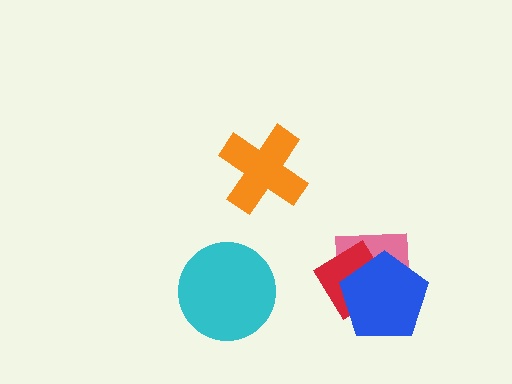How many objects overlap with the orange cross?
0 objects overlap with the orange cross.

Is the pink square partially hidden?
Yes, it is partially covered by another shape.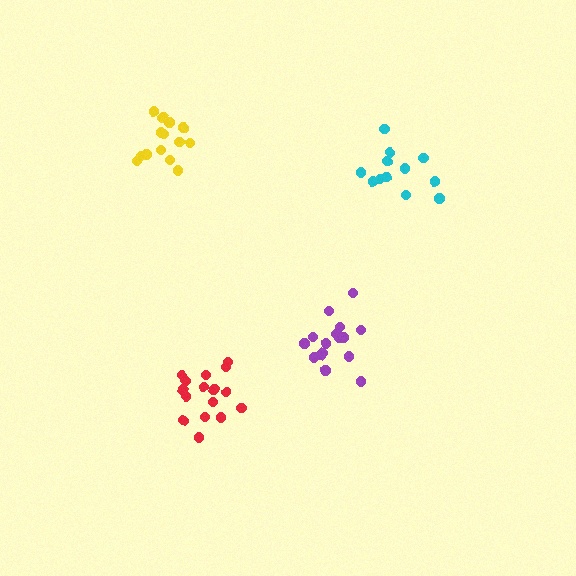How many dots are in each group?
Group 1: 17 dots, Group 2: 12 dots, Group 3: 16 dots, Group 4: 14 dots (59 total).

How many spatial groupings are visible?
There are 4 spatial groupings.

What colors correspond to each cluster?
The clusters are colored: purple, cyan, red, yellow.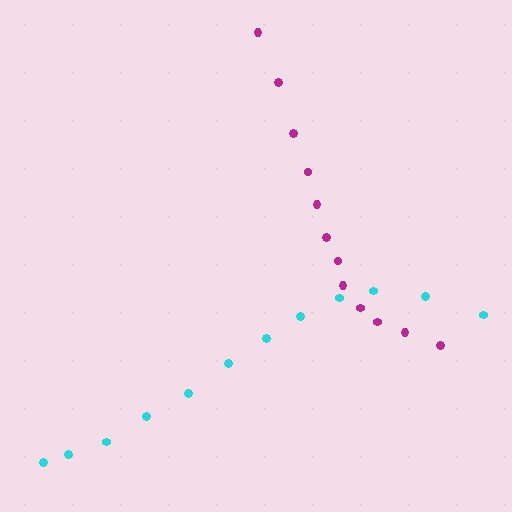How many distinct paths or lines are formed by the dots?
There are 2 distinct paths.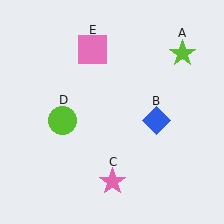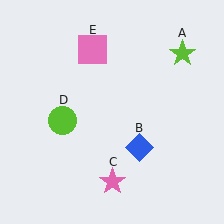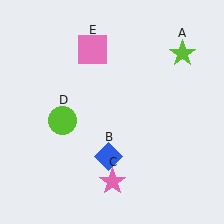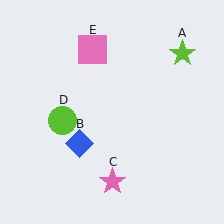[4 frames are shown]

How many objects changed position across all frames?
1 object changed position: blue diamond (object B).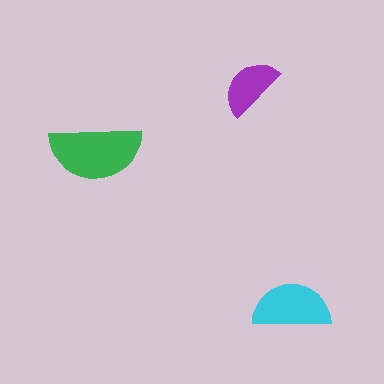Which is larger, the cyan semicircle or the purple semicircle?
The cyan one.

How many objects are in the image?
There are 3 objects in the image.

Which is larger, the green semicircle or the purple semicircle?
The green one.